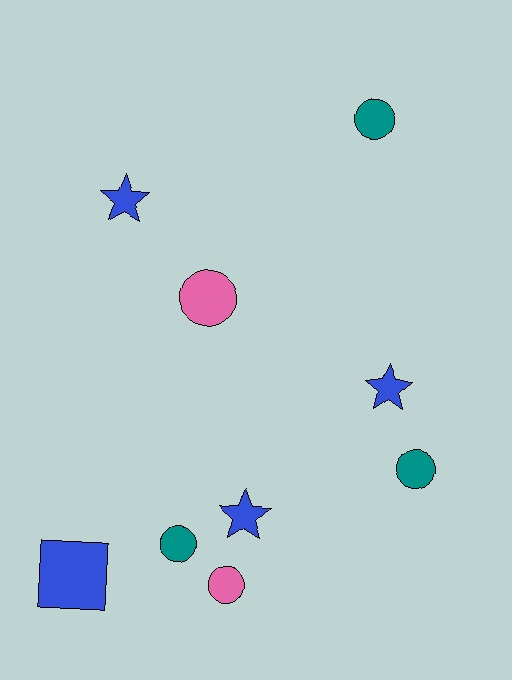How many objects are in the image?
There are 9 objects.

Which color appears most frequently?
Blue, with 4 objects.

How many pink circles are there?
There are 2 pink circles.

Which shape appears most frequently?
Circle, with 5 objects.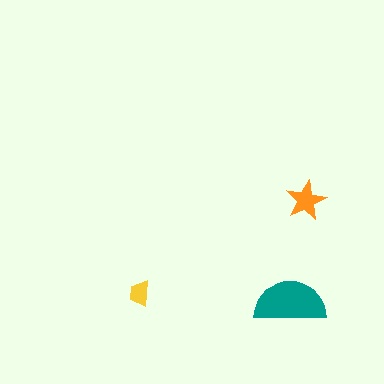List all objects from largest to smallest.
The teal semicircle, the orange star, the yellow trapezoid.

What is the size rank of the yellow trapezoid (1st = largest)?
3rd.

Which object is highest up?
The orange star is topmost.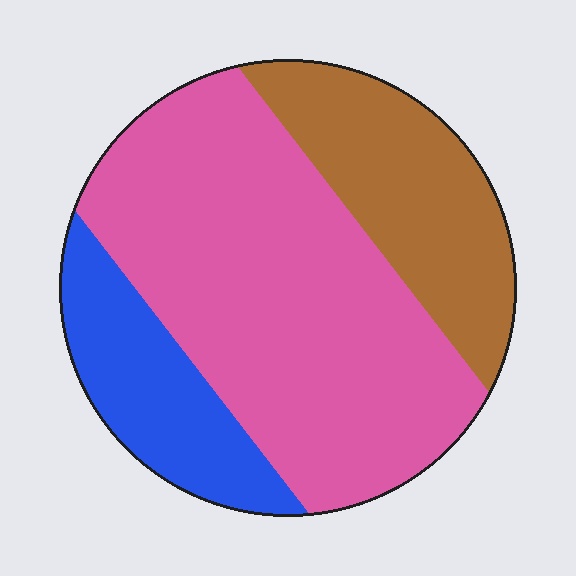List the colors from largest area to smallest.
From largest to smallest: pink, brown, blue.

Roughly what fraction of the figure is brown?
Brown takes up about one quarter (1/4) of the figure.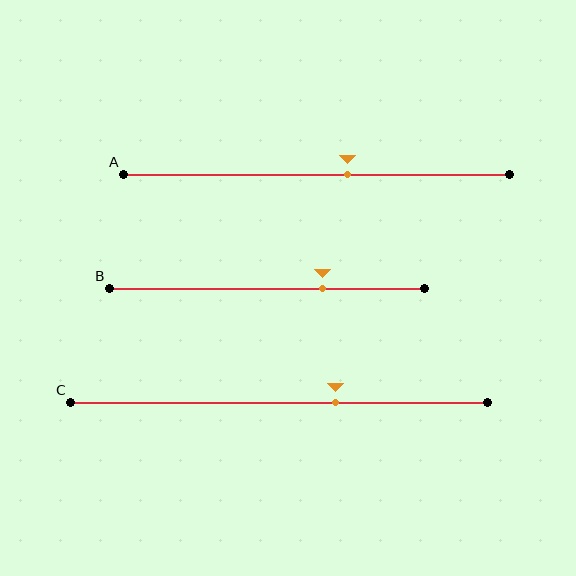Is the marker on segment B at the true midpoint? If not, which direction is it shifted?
No, the marker on segment B is shifted to the right by about 17% of the segment length.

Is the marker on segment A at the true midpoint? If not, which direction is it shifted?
No, the marker on segment A is shifted to the right by about 8% of the segment length.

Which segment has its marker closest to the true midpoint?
Segment A has its marker closest to the true midpoint.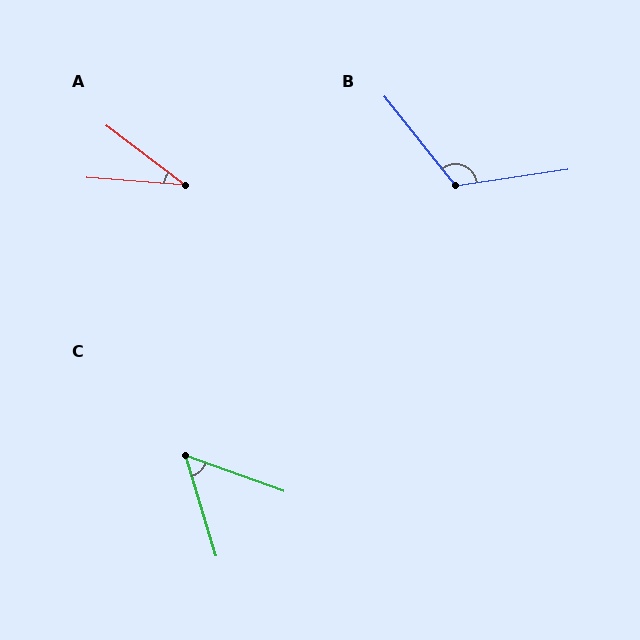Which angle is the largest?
B, at approximately 121 degrees.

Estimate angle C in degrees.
Approximately 53 degrees.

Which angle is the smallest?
A, at approximately 33 degrees.